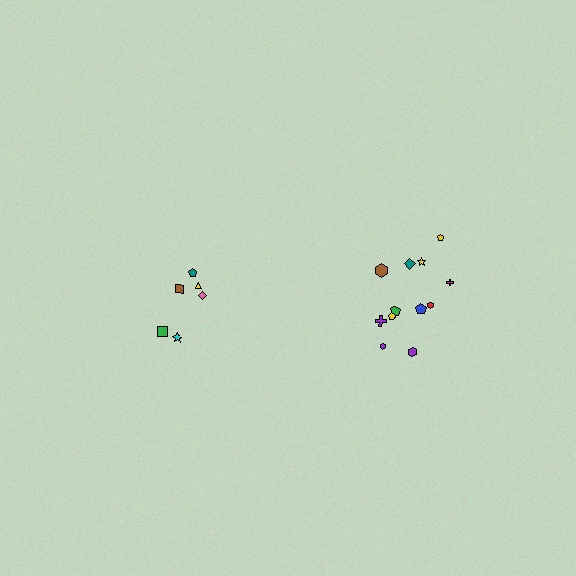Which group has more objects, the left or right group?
The right group.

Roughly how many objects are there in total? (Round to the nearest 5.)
Roughly 20 objects in total.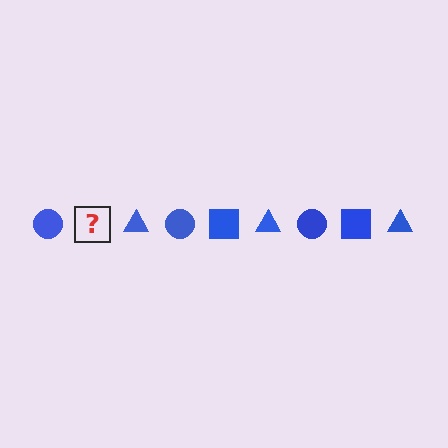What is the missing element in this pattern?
The missing element is a blue square.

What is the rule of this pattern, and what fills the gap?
The rule is that the pattern cycles through circle, square, triangle shapes in blue. The gap should be filled with a blue square.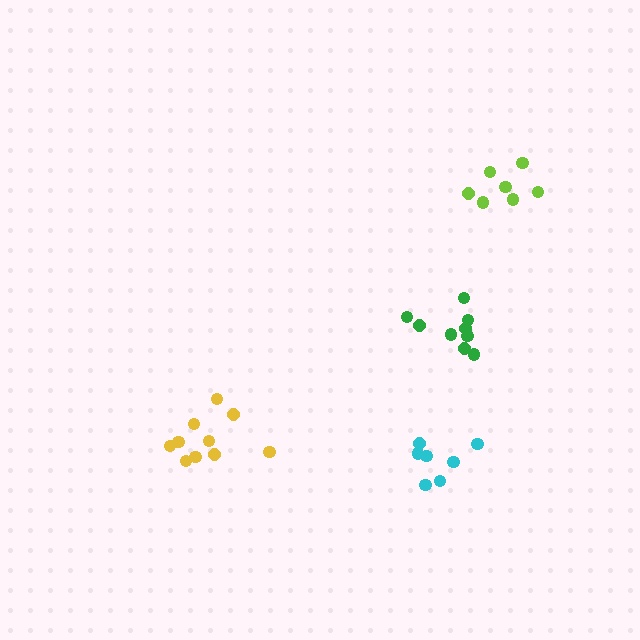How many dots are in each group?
Group 1: 10 dots, Group 2: 7 dots, Group 3: 7 dots, Group 4: 9 dots (33 total).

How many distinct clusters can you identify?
There are 4 distinct clusters.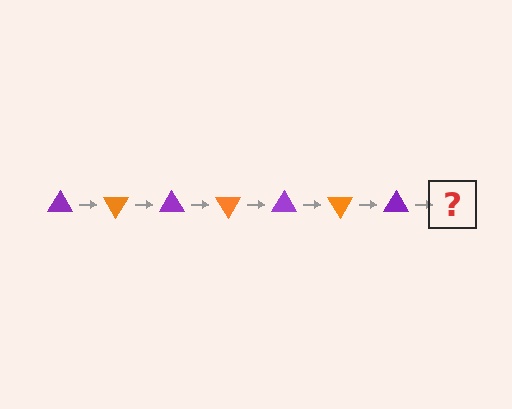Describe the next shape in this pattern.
It should be an orange triangle, rotated 420 degrees from the start.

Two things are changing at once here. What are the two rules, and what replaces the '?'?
The two rules are that it rotates 60 degrees each step and the color cycles through purple and orange. The '?' should be an orange triangle, rotated 420 degrees from the start.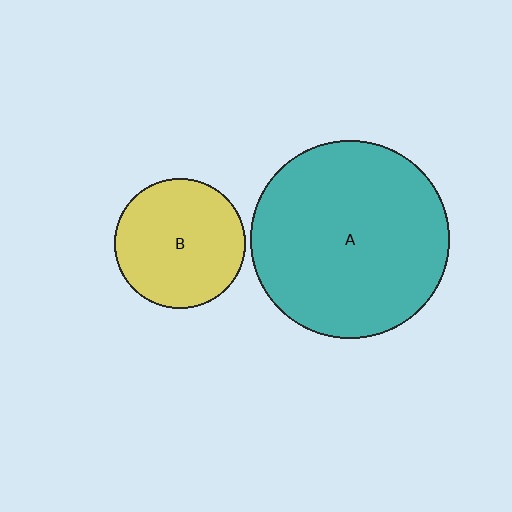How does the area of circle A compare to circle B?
Approximately 2.3 times.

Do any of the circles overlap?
No, none of the circles overlap.